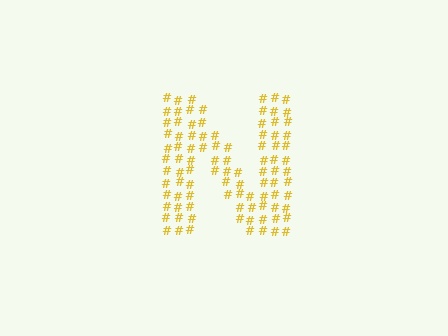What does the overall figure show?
The overall figure shows the letter N.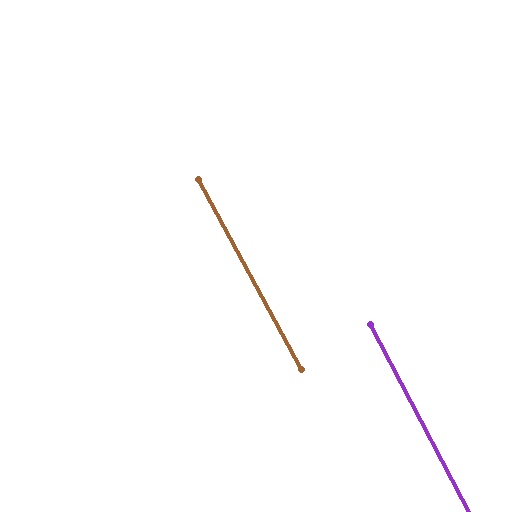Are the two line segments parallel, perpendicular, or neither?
Parallel — their directions differ by only 0.7°.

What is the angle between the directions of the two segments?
Approximately 1 degree.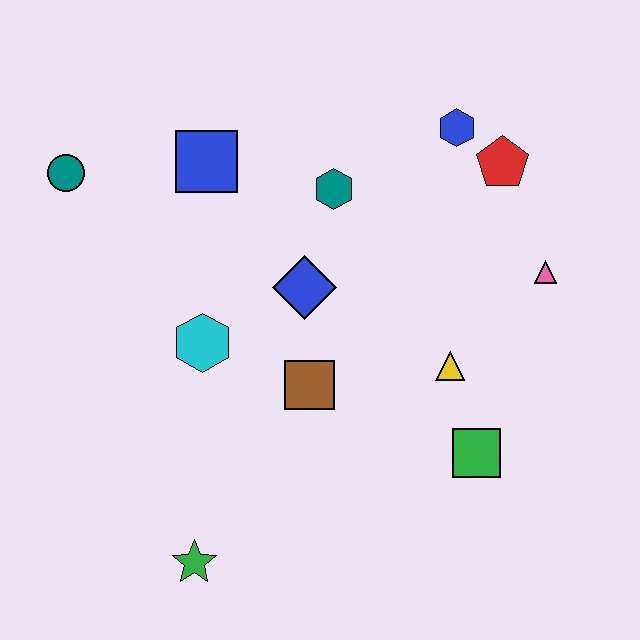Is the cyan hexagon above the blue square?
No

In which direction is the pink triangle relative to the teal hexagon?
The pink triangle is to the right of the teal hexagon.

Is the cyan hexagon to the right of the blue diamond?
No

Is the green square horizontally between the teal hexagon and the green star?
No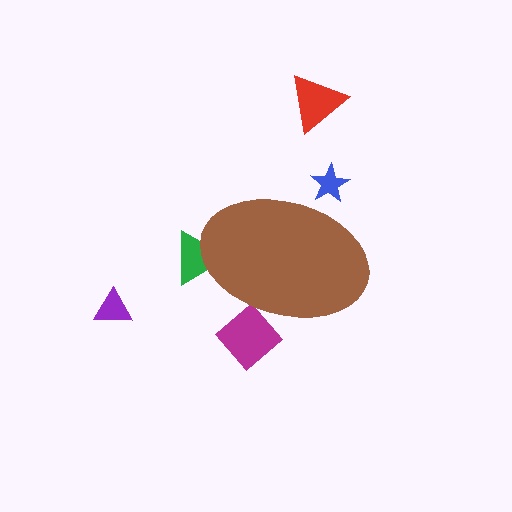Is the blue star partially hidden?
Yes, the blue star is partially hidden behind the brown ellipse.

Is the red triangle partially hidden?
No, the red triangle is fully visible.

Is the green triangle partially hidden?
Yes, the green triangle is partially hidden behind the brown ellipse.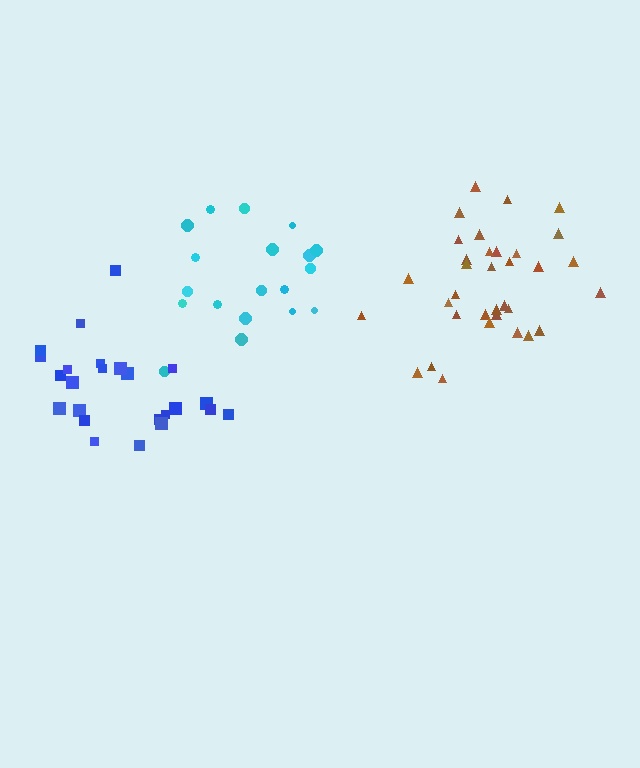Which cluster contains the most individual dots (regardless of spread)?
Brown (34).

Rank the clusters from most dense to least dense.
cyan, brown, blue.